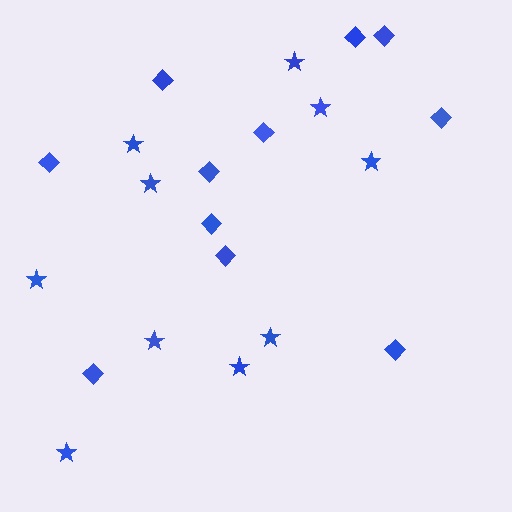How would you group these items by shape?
There are 2 groups: one group of diamonds (11) and one group of stars (10).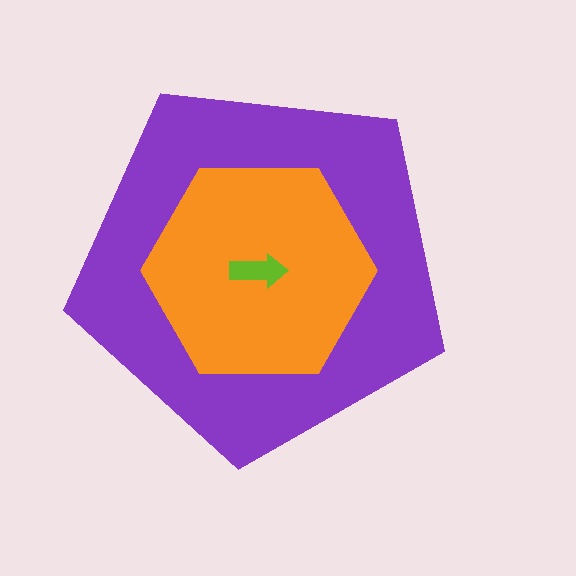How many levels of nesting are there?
3.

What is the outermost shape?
The purple pentagon.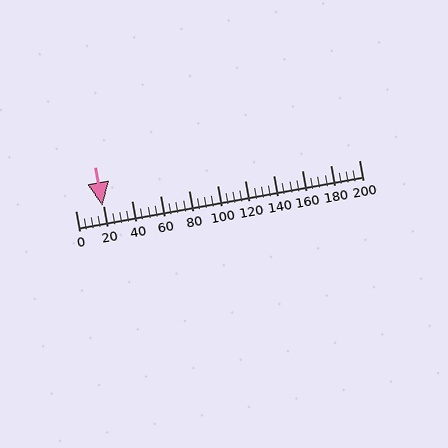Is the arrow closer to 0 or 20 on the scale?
The arrow is closer to 20.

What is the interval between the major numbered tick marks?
The major tick marks are spaced 20 units apart.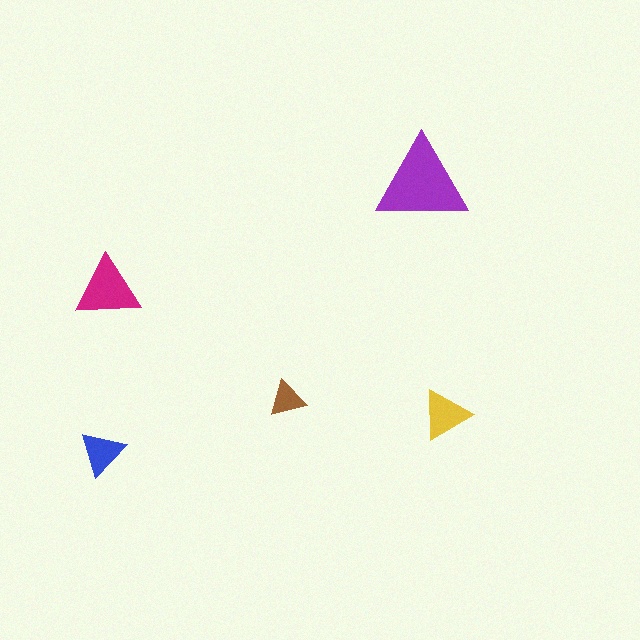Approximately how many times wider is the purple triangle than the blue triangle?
About 2 times wider.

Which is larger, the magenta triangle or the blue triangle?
The magenta one.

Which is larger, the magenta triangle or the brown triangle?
The magenta one.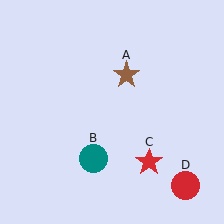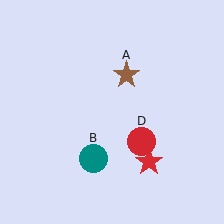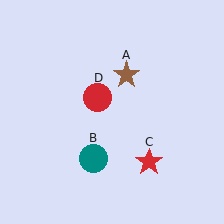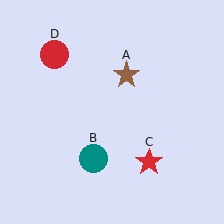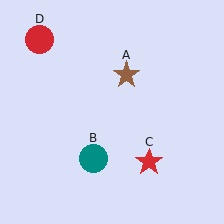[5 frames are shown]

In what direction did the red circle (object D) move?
The red circle (object D) moved up and to the left.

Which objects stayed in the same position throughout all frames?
Brown star (object A) and teal circle (object B) and red star (object C) remained stationary.